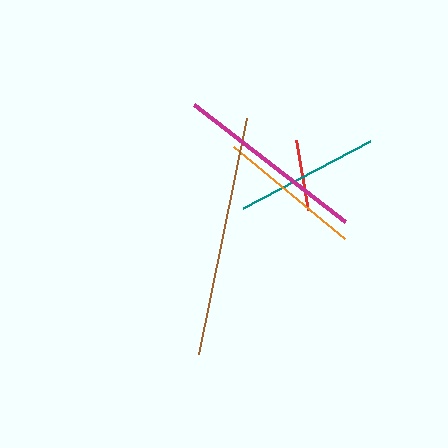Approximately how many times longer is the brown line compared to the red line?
The brown line is approximately 3.4 times the length of the red line.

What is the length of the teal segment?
The teal segment is approximately 144 pixels long.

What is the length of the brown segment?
The brown segment is approximately 242 pixels long.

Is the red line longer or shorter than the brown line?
The brown line is longer than the red line.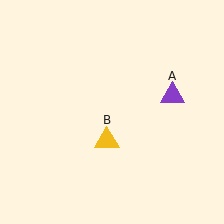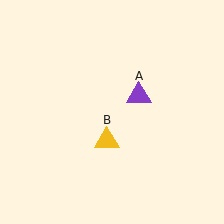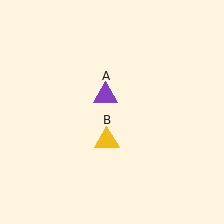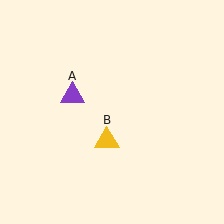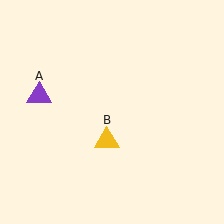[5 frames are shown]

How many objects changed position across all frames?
1 object changed position: purple triangle (object A).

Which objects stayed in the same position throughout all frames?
Yellow triangle (object B) remained stationary.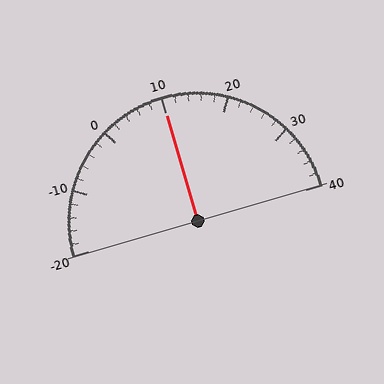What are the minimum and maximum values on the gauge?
The gauge ranges from -20 to 40.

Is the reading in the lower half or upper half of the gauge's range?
The reading is in the upper half of the range (-20 to 40).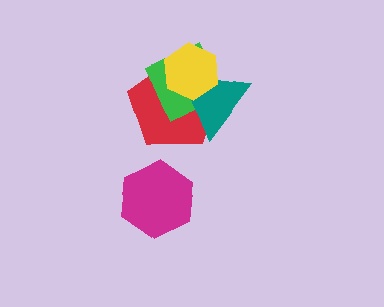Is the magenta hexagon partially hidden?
No, no other shape covers it.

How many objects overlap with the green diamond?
3 objects overlap with the green diamond.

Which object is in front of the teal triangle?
The yellow hexagon is in front of the teal triangle.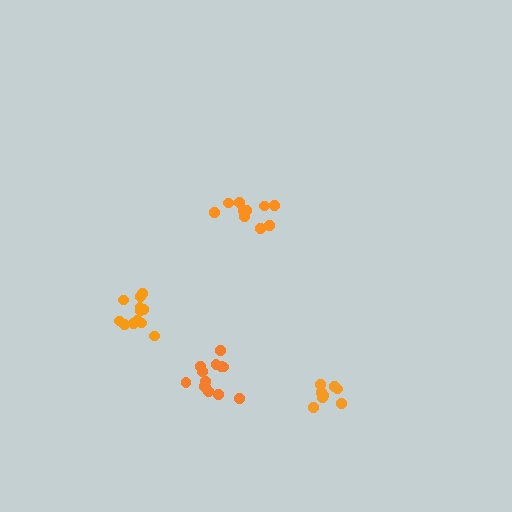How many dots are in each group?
Group 1: 13 dots, Group 2: 12 dots, Group 3: 10 dots, Group 4: 8 dots (43 total).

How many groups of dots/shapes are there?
There are 4 groups.